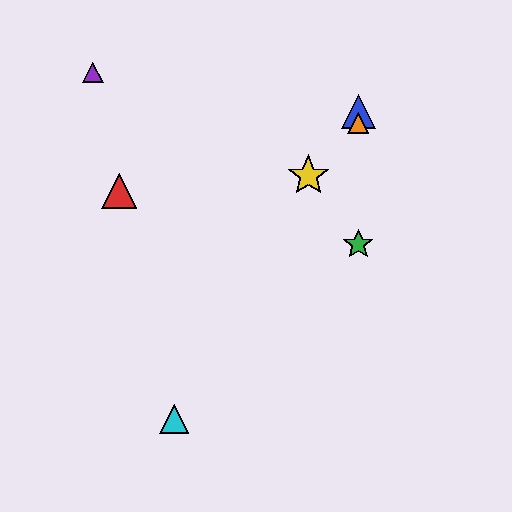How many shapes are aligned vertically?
3 shapes (the blue triangle, the green star, the orange triangle) are aligned vertically.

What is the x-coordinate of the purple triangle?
The purple triangle is at x≈93.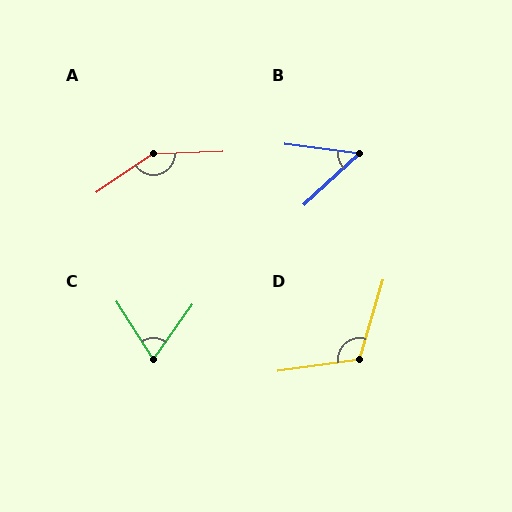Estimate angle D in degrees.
Approximately 115 degrees.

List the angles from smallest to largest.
B (51°), C (68°), D (115°), A (148°).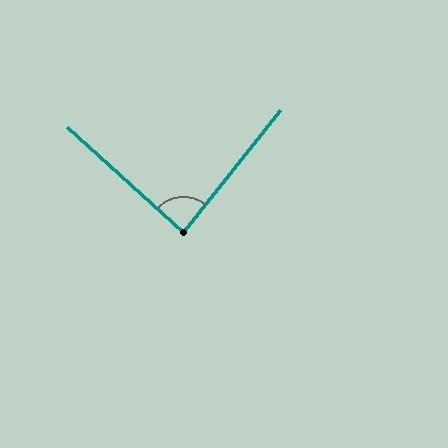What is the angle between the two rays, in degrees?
Approximately 86 degrees.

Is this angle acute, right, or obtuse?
It is approximately a right angle.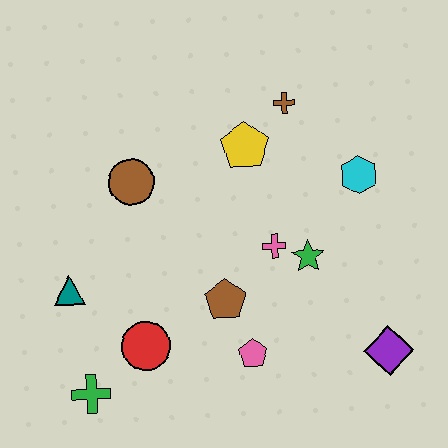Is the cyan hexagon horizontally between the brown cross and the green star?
No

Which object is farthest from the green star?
The green cross is farthest from the green star.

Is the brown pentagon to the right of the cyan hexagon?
No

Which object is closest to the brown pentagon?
The pink pentagon is closest to the brown pentagon.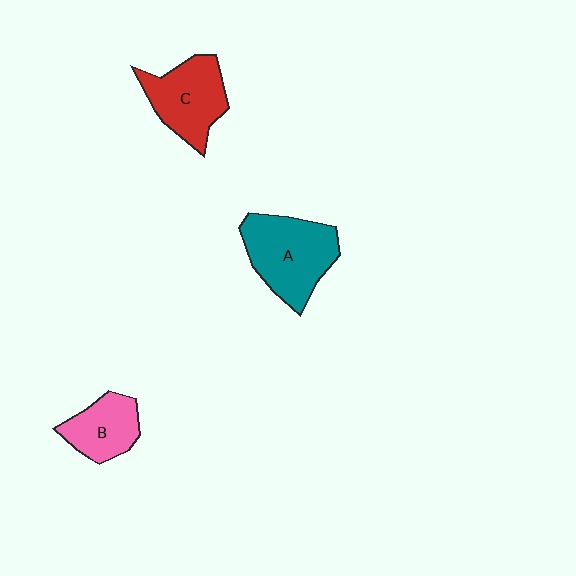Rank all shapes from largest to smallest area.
From largest to smallest: A (teal), C (red), B (pink).